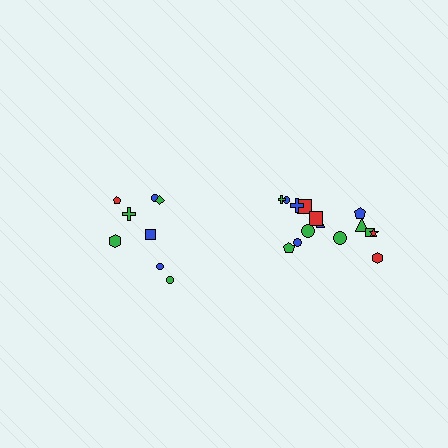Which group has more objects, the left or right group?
The right group.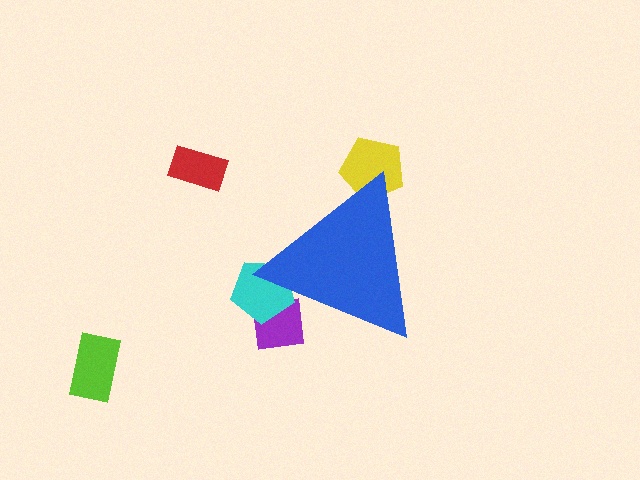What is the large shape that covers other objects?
A blue triangle.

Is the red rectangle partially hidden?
No, the red rectangle is fully visible.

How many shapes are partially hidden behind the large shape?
3 shapes are partially hidden.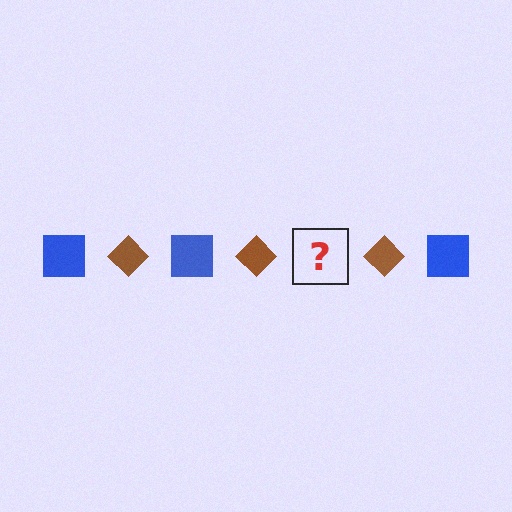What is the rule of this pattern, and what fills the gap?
The rule is that the pattern alternates between blue square and brown diamond. The gap should be filled with a blue square.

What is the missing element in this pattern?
The missing element is a blue square.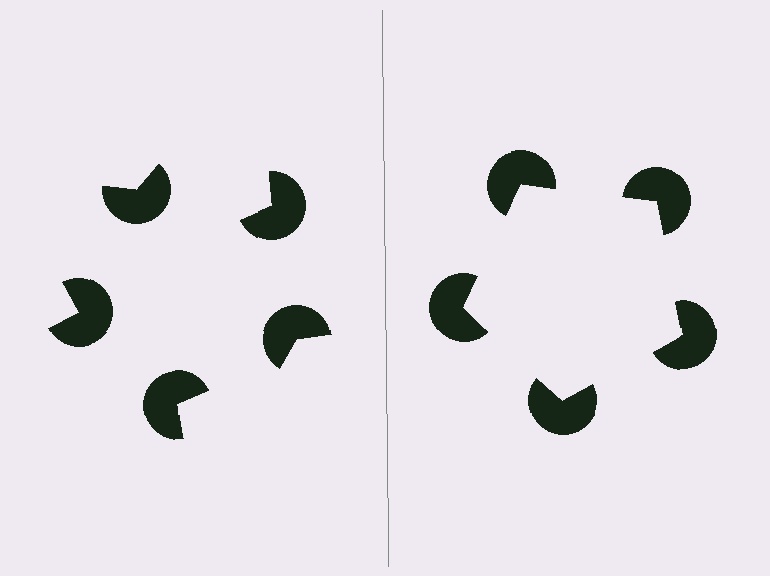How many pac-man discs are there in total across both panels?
10 — 5 on each side.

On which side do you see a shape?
An illusory pentagon appears on the right side. On the left side the wedge cuts are rotated, so no coherent shape forms.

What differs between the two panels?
The pac-man discs are positioned identically on both sides; only the wedge orientations differ. On the right they align to a pentagon; on the left they are misaligned.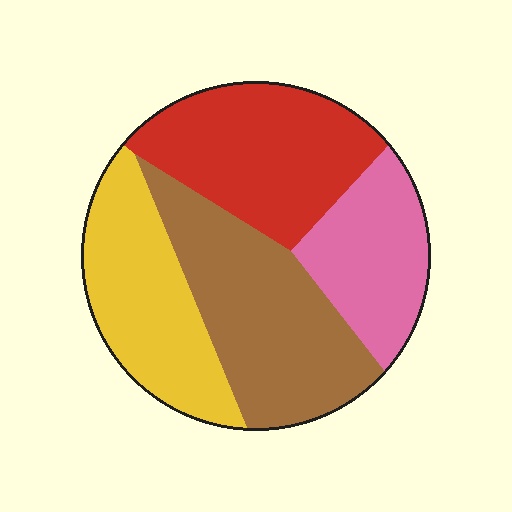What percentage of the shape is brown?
Brown takes up between a sixth and a third of the shape.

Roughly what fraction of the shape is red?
Red covers 27% of the shape.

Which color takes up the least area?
Pink, at roughly 20%.